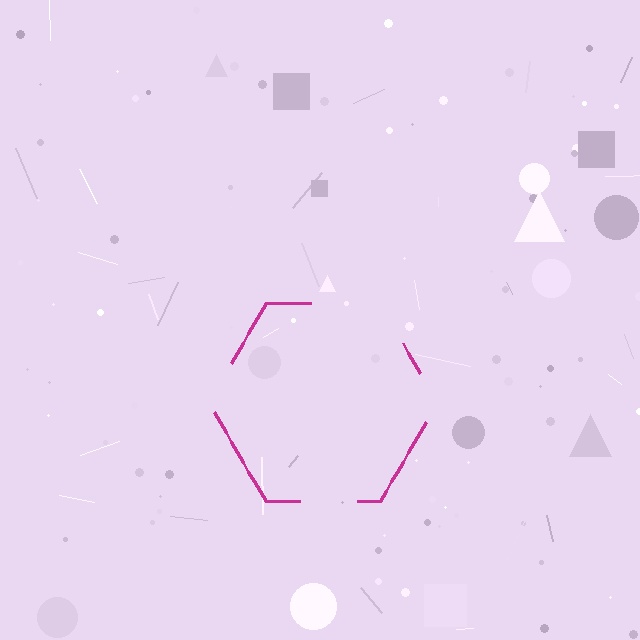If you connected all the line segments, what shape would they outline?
They would outline a hexagon.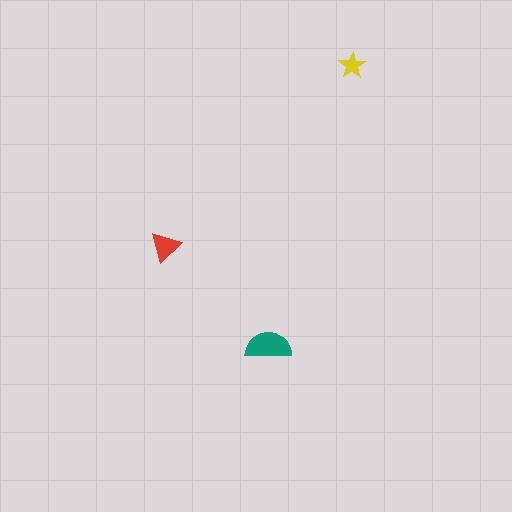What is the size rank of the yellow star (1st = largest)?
3rd.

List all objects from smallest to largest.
The yellow star, the red triangle, the teal semicircle.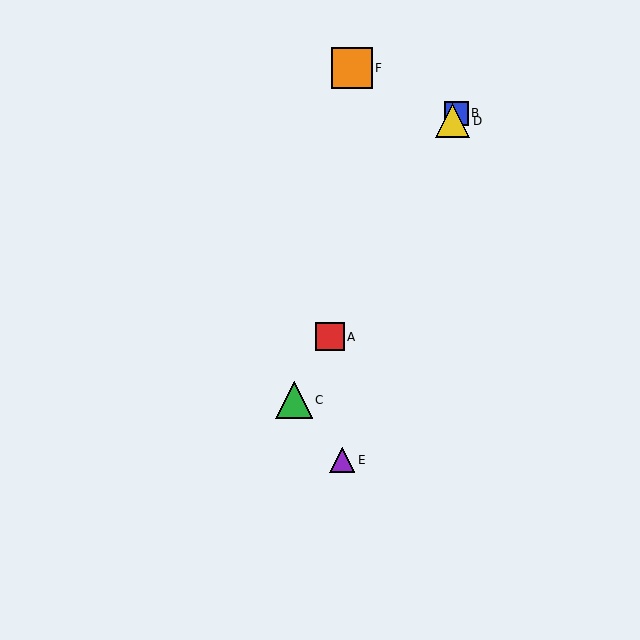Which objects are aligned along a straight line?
Objects A, B, C, D are aligned along a straight line.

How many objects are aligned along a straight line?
4 objects (A, B, C, D) are aligned along a straight line.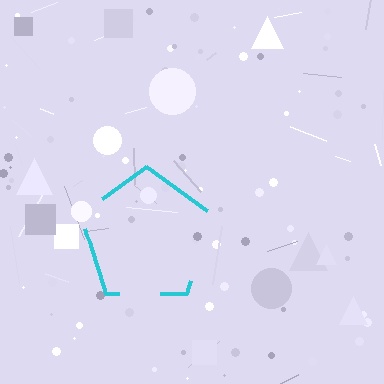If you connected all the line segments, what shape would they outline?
They would outline a pentagon.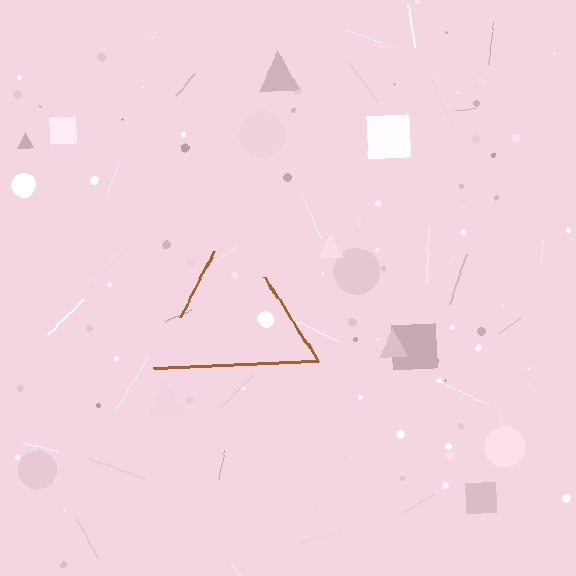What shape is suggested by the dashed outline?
The dashed outline suggests a triangle.